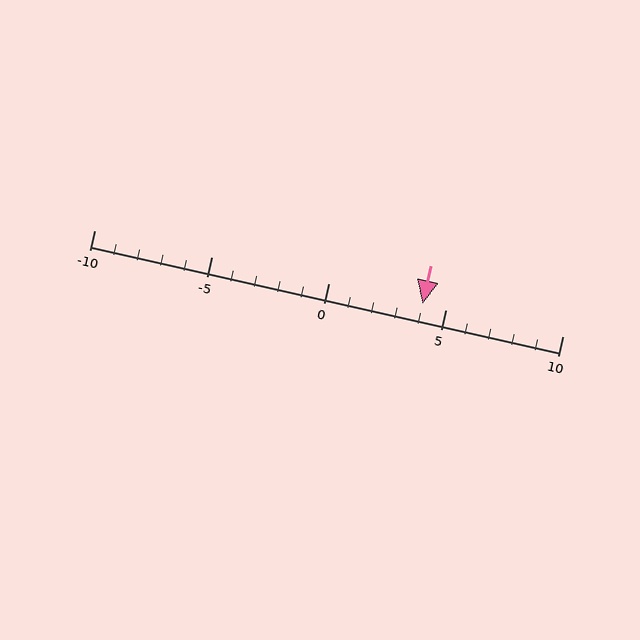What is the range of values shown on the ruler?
The ruler shows values from -10 to 10.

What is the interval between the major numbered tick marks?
The major tick marks are spaced 5 units apart.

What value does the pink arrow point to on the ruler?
The pink arrow points to approximately 4.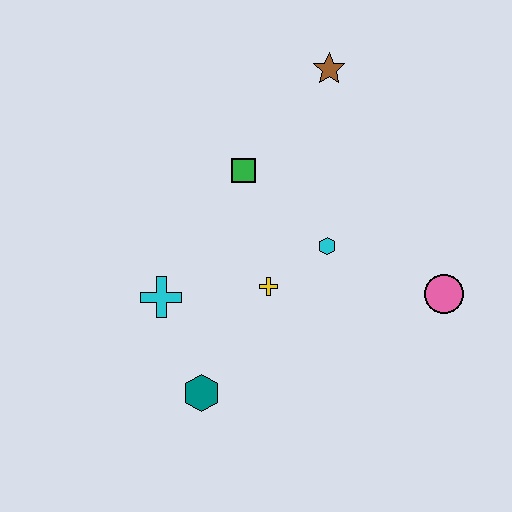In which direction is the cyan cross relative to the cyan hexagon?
The cyan cross is to the left of the cyan hexagon.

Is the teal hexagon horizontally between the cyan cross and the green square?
Yes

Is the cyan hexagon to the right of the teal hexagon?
Yes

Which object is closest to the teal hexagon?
The cyan cross is closest to the teal hexagon.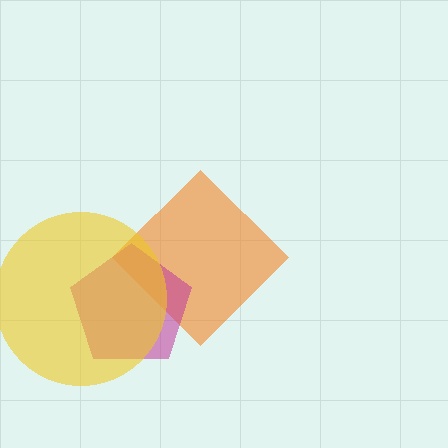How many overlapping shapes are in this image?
There are 3 overlapping shapes in the image.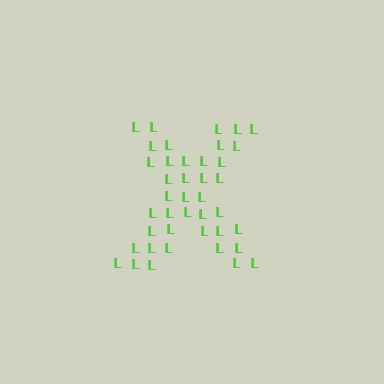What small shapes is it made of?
It is made of small letter L's.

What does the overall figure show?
The overall figure shows the letter X.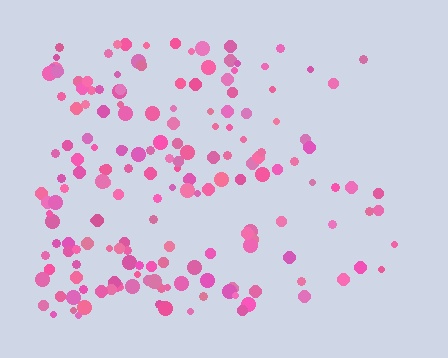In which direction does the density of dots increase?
From right to left, with the left side densest.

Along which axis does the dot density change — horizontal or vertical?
Horizontal.